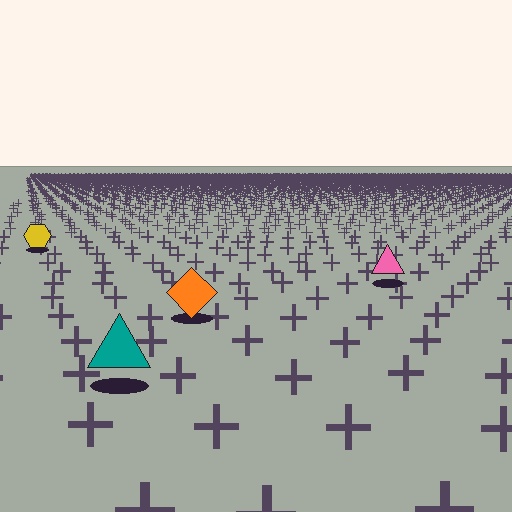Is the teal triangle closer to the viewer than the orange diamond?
Yes. The teal triangle is closer — you can tell from the texture gradient: the ground texture is coarser near it.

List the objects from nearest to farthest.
From nearest to farthest: the teal triangle, the orange diamond, the pink triangle, the yellow hexagon.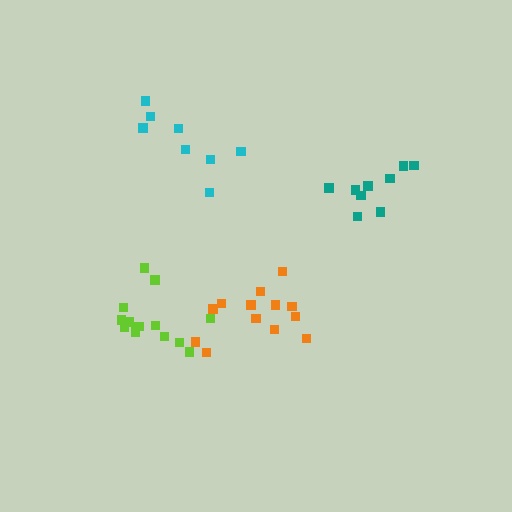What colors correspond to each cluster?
The clusters are colored: orange, cyan, teal, lime.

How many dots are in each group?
Group 1: 13 dots, Group 2: 8 dots, Group 3: 9 dots, Group 4: 13 dots (43 total).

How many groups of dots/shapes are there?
There are 4 groups.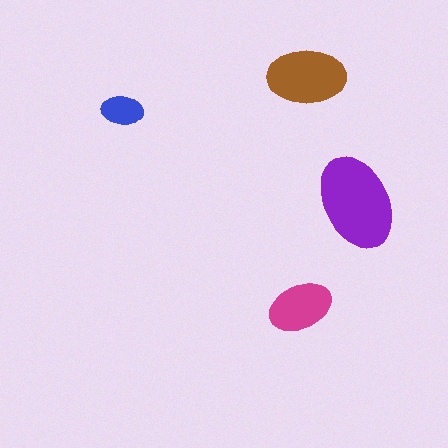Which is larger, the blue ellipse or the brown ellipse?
The brown one.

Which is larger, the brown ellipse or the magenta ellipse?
The brown one.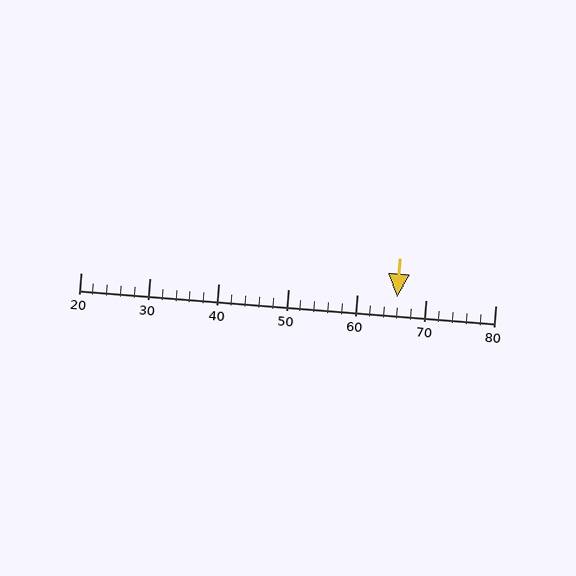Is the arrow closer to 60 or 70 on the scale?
The arrow is closer to 70.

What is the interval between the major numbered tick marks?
The major tick marks are spaced 10 units apart.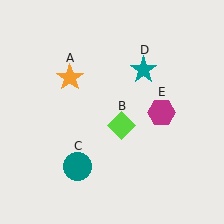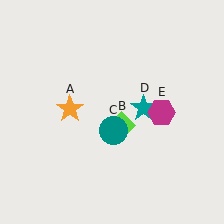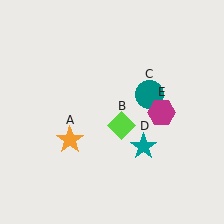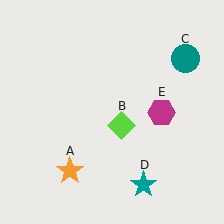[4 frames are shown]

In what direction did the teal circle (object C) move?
The teal circle (object C) moved up and to the right.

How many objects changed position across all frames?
3 objects changed position: orange star (object A), teal circle (object C), teal star (object D).